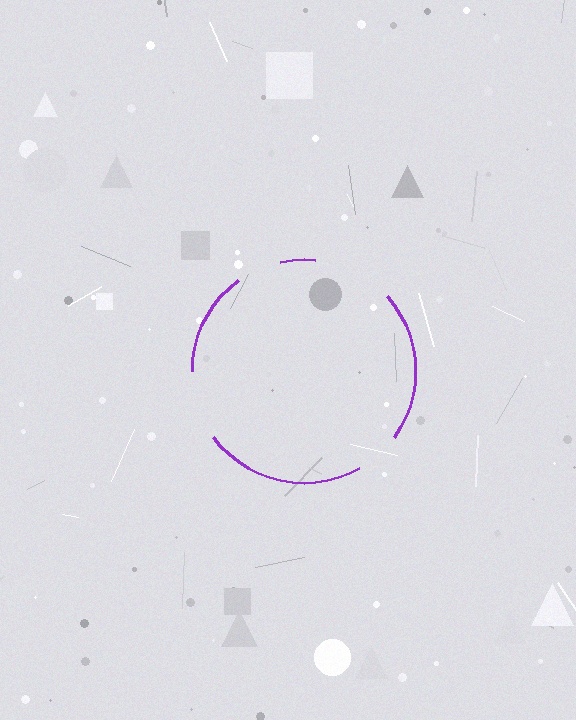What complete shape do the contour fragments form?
The contour fragments form a circle.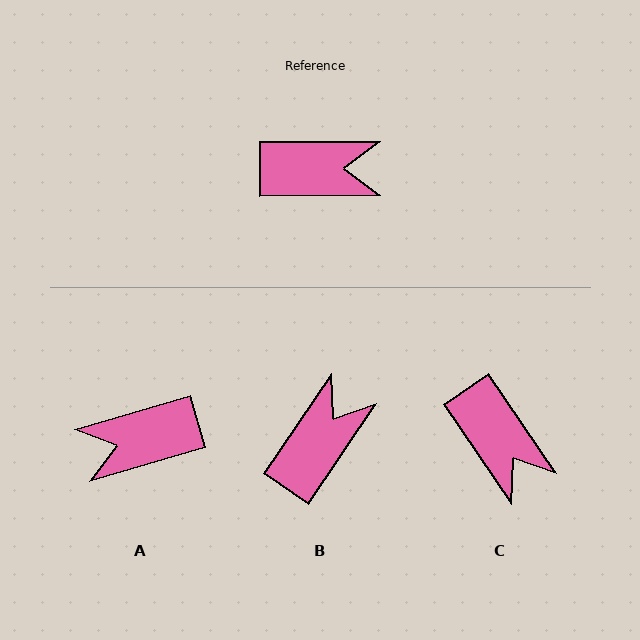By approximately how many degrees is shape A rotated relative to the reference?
Approximately 164 degrees clockwise.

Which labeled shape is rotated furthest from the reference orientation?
A, about 164 degrees away.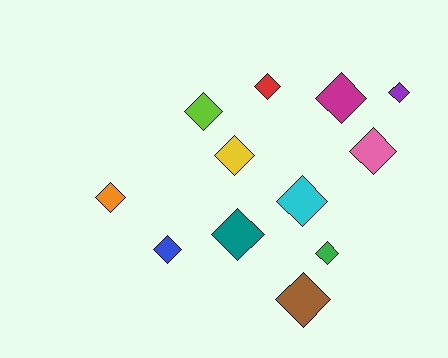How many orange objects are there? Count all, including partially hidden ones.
There is 1 orange object.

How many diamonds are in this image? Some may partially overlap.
There are 12 diamonds.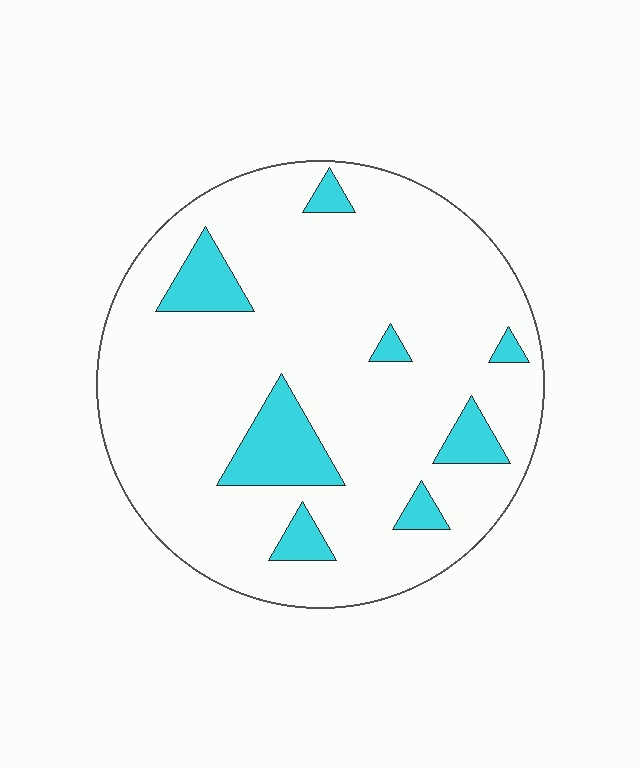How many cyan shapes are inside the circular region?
8.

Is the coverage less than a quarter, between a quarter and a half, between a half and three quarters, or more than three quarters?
Less than a quarter.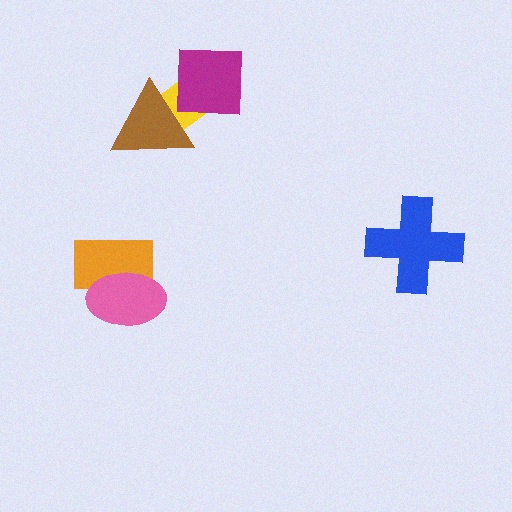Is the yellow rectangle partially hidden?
Yes, it is partially covered by another shape.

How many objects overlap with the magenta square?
1 object overlaps with the magenta square.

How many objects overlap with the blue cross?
0 objects overlap with the blue cross.